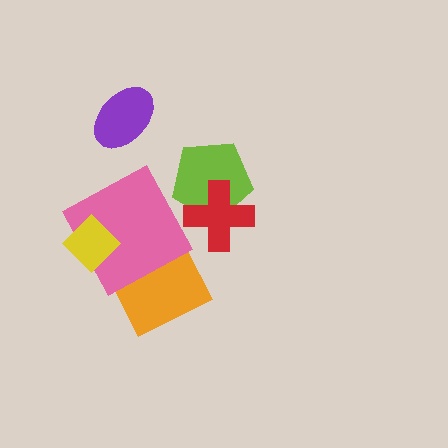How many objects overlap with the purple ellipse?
0 objects overlap with the purple ellipse.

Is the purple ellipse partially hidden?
No, no other shape covers it.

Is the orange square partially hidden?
Yes, it is partially covered by another shape.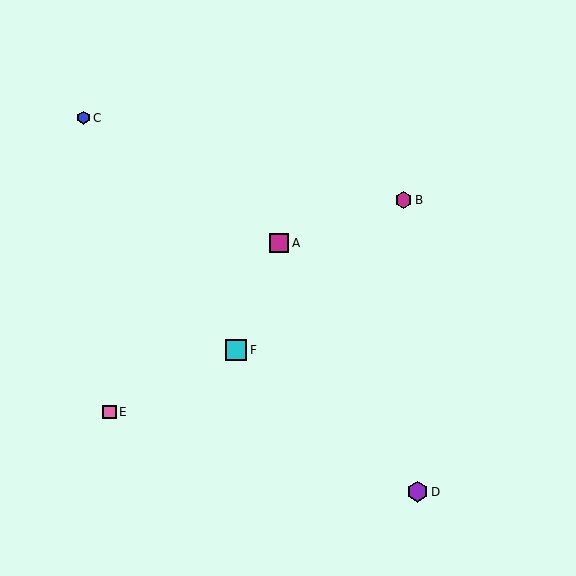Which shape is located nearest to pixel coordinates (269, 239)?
The magenta square (labeled A) at (279, 243) is nearest to that location.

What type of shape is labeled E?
Shape E is a pink square.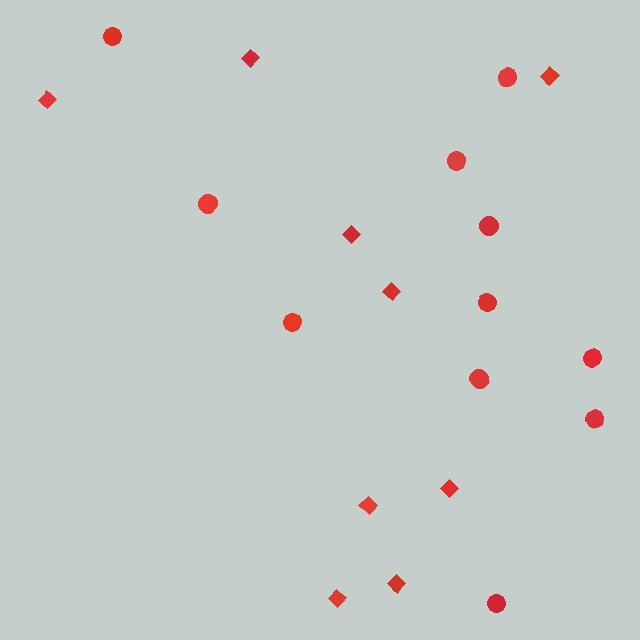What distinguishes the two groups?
There are 2 groups: one group of circles (11) and one group of diamonds (9).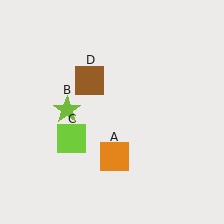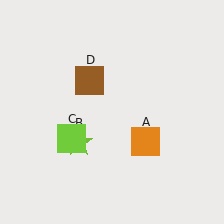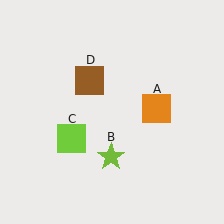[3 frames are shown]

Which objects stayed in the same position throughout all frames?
Lime square (object C) and brown square (object D) remained stationary.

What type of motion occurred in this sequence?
The orange square (object A), lime star (object B) rotated counterclockwise around the center of the scene.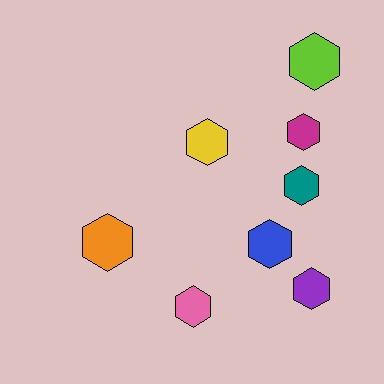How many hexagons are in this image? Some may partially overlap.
There are 8 hexagons.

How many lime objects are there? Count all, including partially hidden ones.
There is 1 lime object.